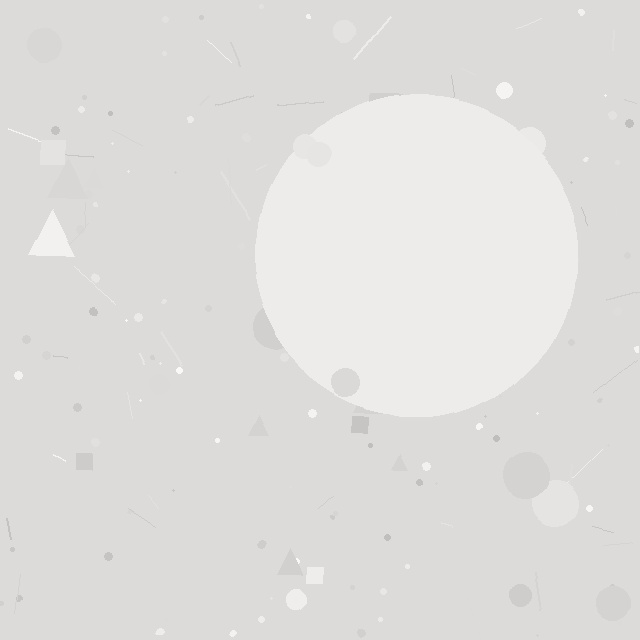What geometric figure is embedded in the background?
A circle is embedded in the background.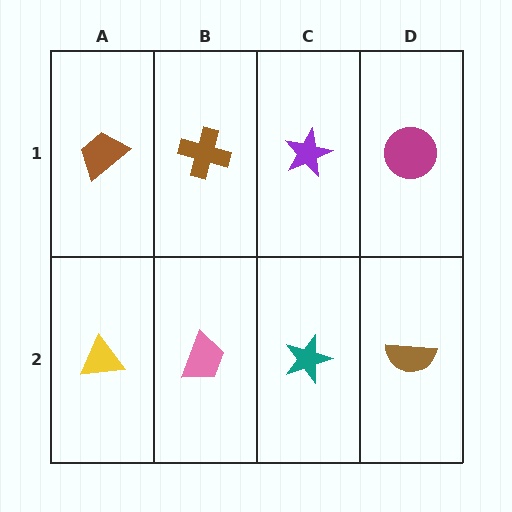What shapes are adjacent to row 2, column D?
A magenta circle (row 1, column D), a teal star (row 2, column C).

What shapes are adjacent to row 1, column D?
A brown semicircle (row 2, column D), a purple star (row 1, column C).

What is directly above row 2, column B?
A brown cross.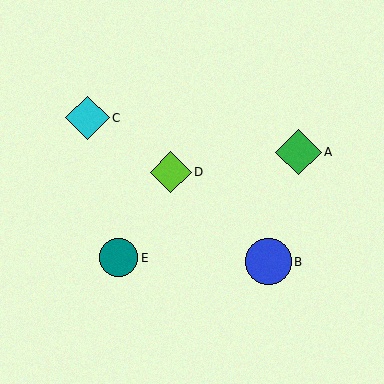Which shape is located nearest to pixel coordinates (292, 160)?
The green diamond (labeled A) at (298, 152) is nearest to that location.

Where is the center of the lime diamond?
The center of the lime diamond is at (171, 172).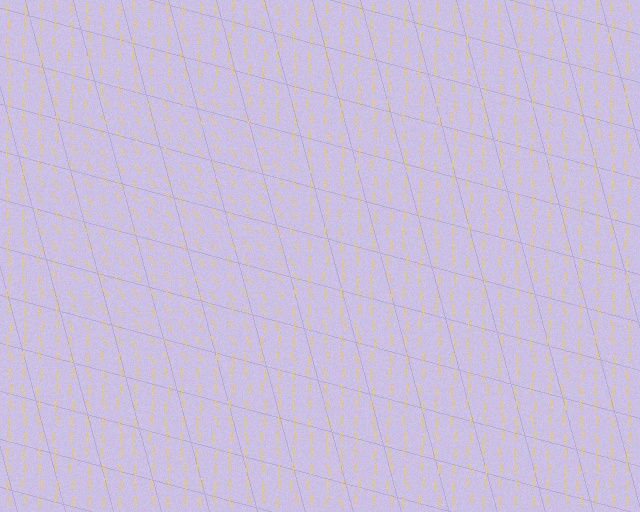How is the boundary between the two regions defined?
The boundary is defined purely by a change in line orientation (approximately 33 degrees difference). All lines are the same color and thickness.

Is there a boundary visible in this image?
Yes, there is a texture boundary formed by a change in line orientation.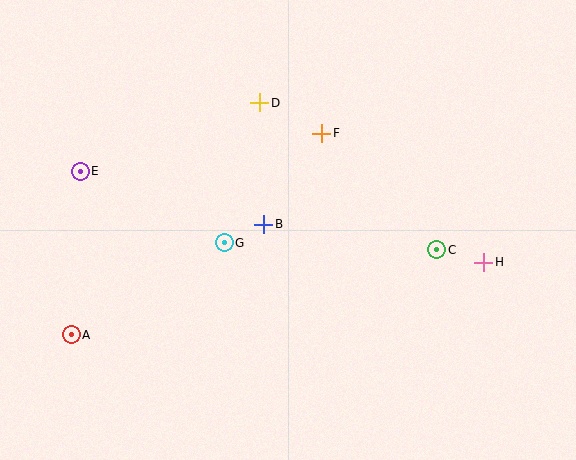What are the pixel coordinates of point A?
Point A is at (71, 335).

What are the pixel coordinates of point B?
Point B is at (264, 224).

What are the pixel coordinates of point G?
Point G is at (224, 243).